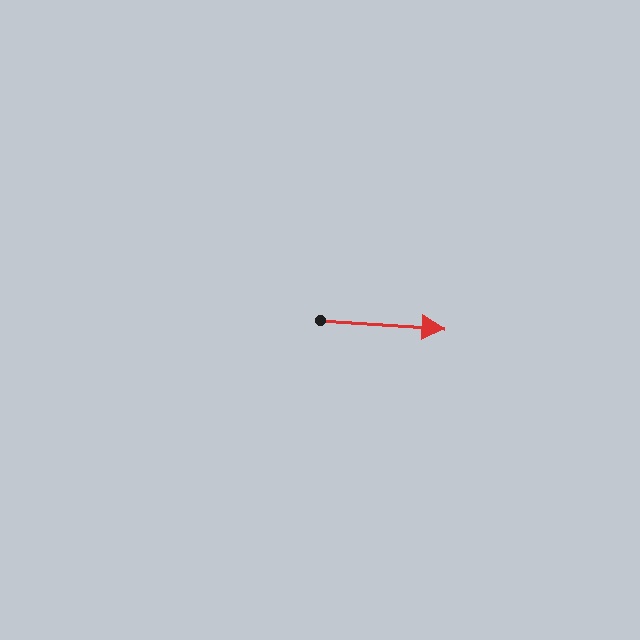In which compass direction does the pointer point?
East.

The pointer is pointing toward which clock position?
Roughly 3 o'clock.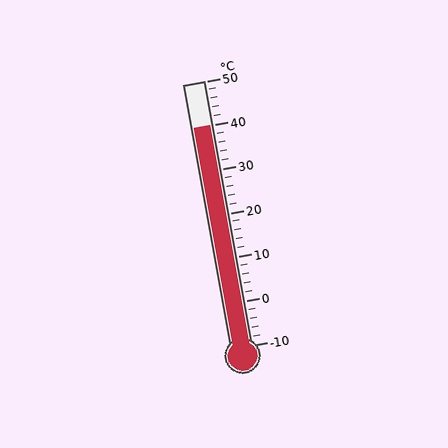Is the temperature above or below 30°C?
The temperature is above 30°C.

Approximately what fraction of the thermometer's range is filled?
The thermometer is filled to approximately 85% of its range.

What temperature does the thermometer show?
The thermometer shows approximately 40°C.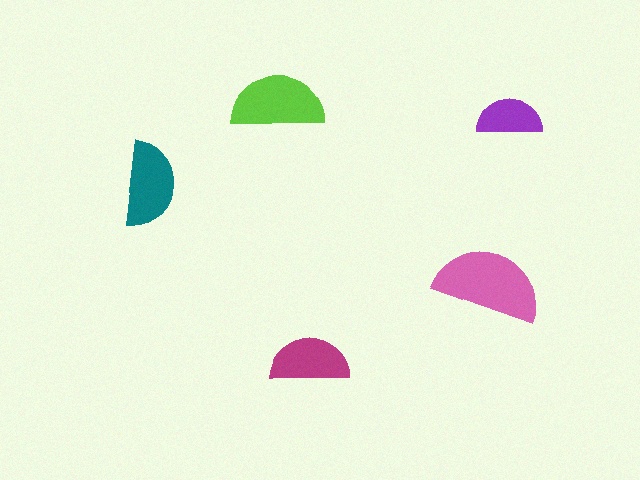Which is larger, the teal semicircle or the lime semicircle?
The lime one.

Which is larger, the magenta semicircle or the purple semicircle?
The magenta one.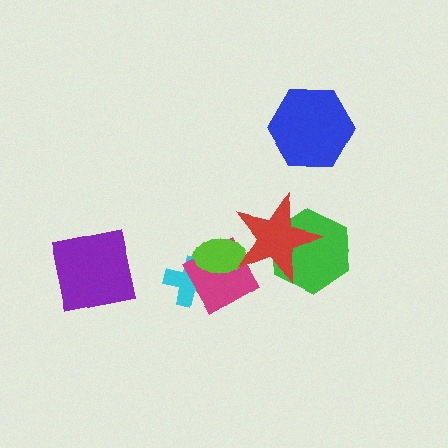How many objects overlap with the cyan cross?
2 objects overlap with the cyan cross.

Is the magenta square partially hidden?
Yes, it is partially covered by another shape.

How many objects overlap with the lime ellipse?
3 objects overlap with the lime ellipse.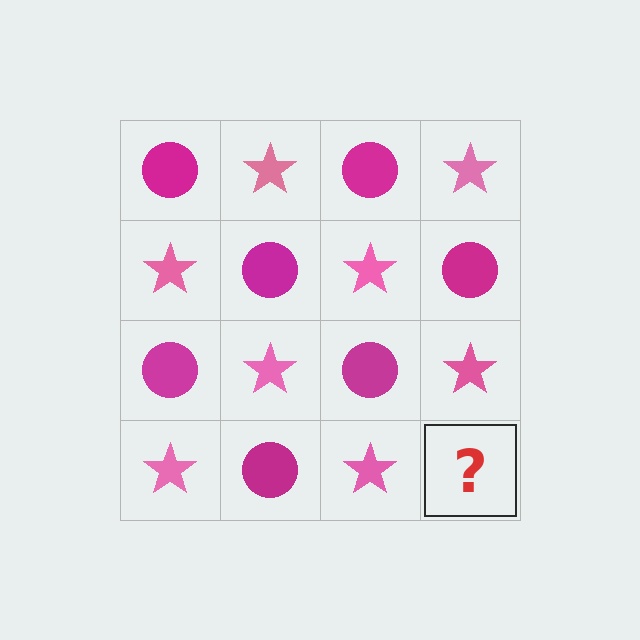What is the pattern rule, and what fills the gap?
The rule is that it alternates magenta circle and pink star in a checkerboard pattern. The gap should be filled with a magenta circle.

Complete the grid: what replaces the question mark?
The question mark should be replaced with a magenta circle.